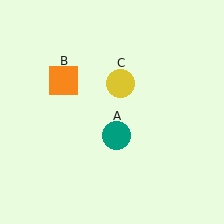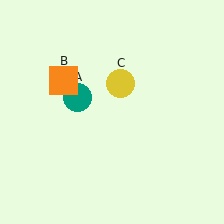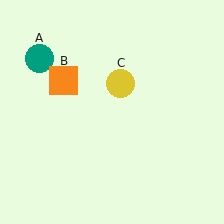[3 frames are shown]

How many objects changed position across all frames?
1 object changed position: teal circle (object A).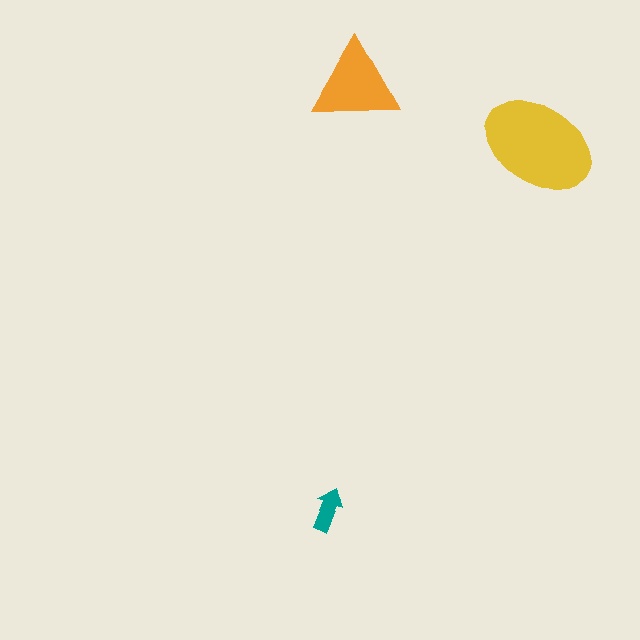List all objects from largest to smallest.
The yellow ellipse, the orange triangle, the teal arrow.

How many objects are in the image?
There are 3 objects in the image.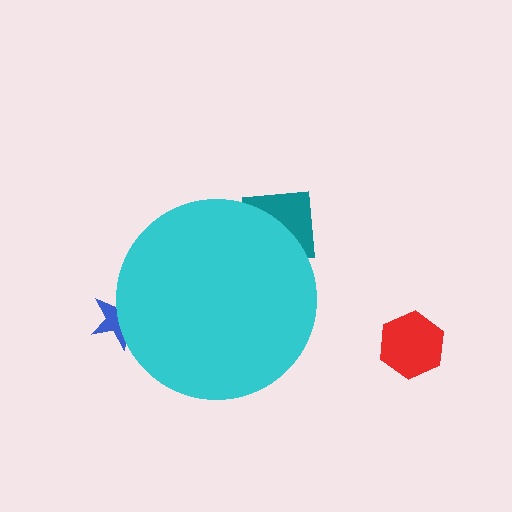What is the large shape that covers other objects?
A cyan circle.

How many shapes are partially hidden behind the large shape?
2 shapes are partially hidden.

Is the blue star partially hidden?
Yes, the blue star is partially hidden behind the cyan circle.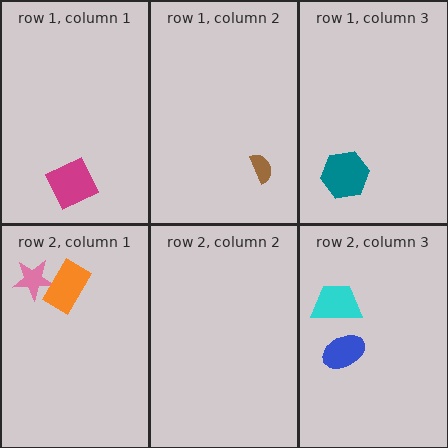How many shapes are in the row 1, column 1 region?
1.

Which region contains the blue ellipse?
The row 2, column 3 region.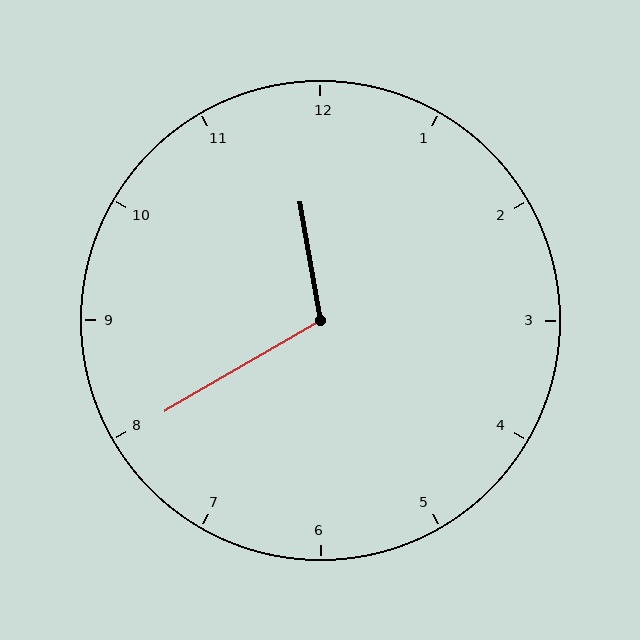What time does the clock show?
11:40.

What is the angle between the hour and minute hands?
Approximately 110 degrees.